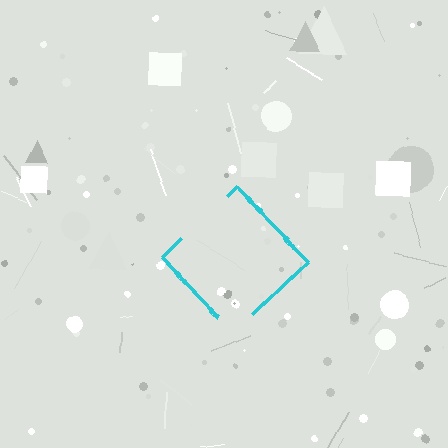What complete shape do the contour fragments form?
The contour fragments form a diamond.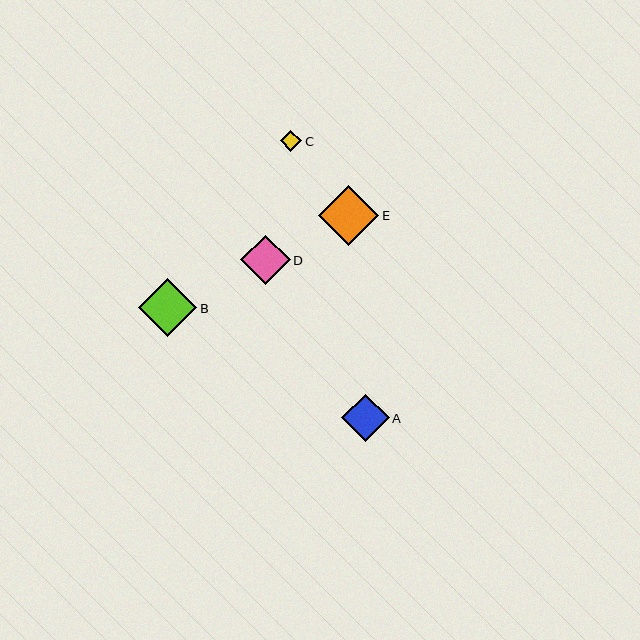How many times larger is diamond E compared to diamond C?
Diamond E is approximately 2.8 times the size of diamond C.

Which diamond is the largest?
Diamond E is the largest with a size of approximately 60 pixels.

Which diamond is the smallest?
Diamond C is the smallest with a size of approximately 22 pixels.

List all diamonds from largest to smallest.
From largest to smallest: E, B, D, A, C.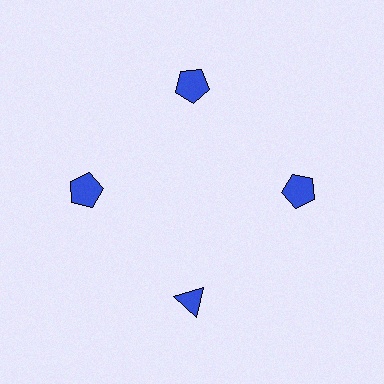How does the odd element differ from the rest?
It has a different shape: triangle instead of pentagon.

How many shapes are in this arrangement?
There are 4 shapes arranged in a ring pattern.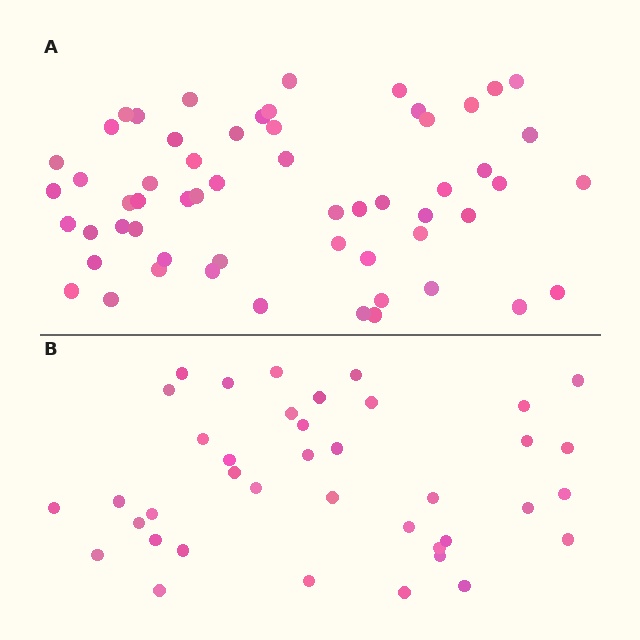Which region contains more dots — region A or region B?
Region A (the top region) has more dots.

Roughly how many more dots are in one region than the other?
Region A has approximately 20 more dots than region B.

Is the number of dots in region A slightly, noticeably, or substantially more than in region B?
Region A has substantially more. The ratio is roughly 1.5 to 1.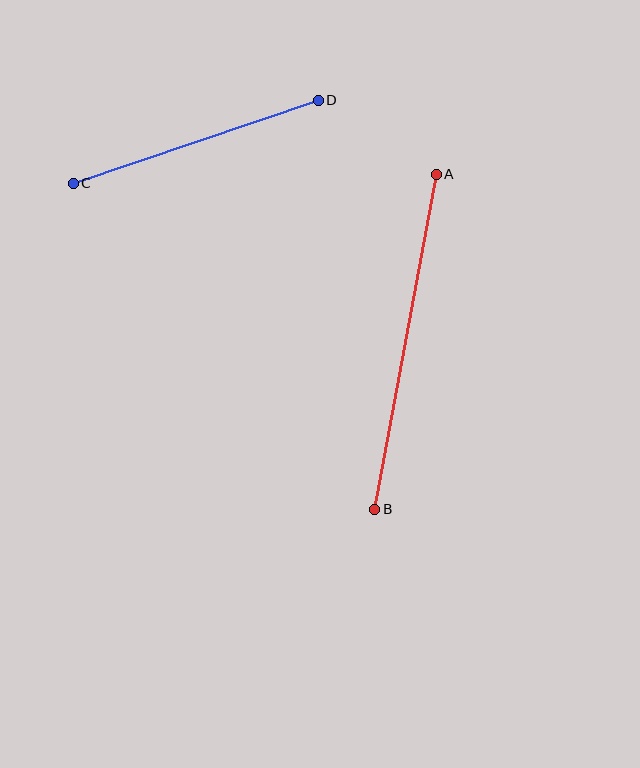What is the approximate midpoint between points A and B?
The midpoint is at approximately (405, 342) pixels.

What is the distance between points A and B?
The distance is approximately 341 pixels.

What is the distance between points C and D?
The distance is approximately 259 pixels.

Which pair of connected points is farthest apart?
Points A and B are farthest apart.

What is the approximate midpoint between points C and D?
The midpoint is at approximately (196, 142) pixels.